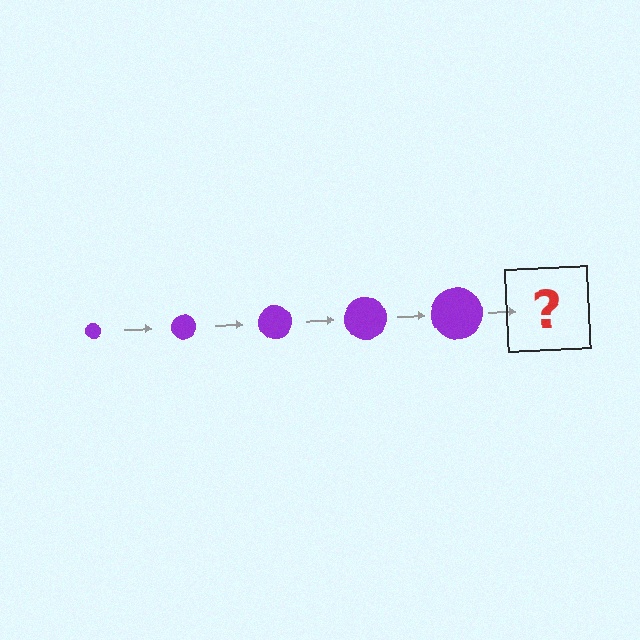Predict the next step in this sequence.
The next step is a purple circle, larger than the previous one.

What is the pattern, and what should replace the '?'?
The pattern is that the circle gets progressively larger each step. The '?' should be a purple circle, larger than the previous one.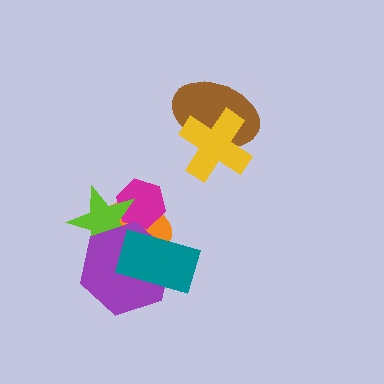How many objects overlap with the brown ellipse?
1 object overlaps with the brown ellipse.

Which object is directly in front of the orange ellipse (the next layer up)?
The magenta hexagon is directly in front of the orange ellipse.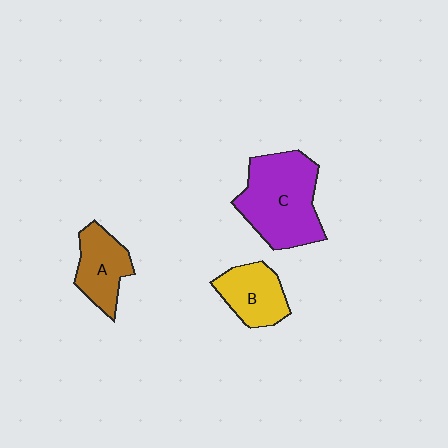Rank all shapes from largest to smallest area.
From largest to smallest: C (purple), A (brown), B (yellow).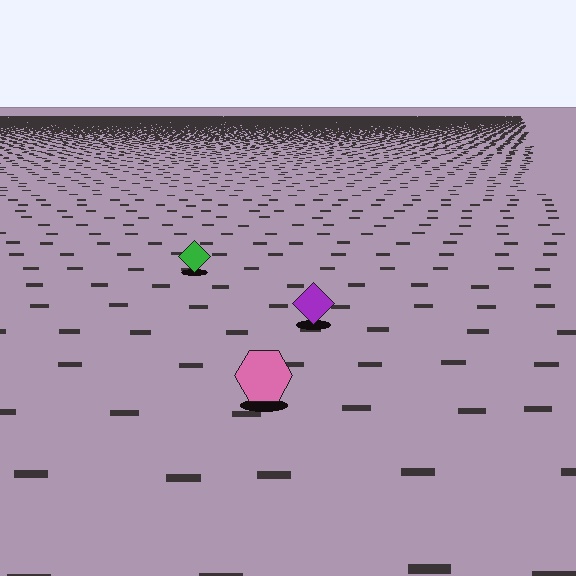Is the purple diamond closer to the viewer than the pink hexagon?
No. The pink hexagon is closer — you can tell from the texture gradient: the ground texture is coarser near it.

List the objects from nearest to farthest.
From nearest to farthest: the pink hexagon, the purple diamond, the green diamond.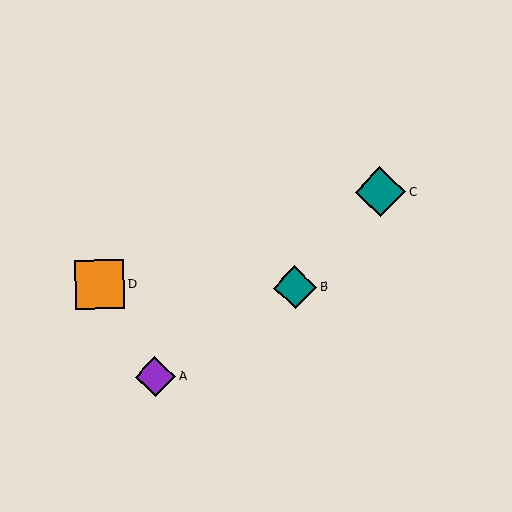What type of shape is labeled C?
Shape C is a teal diamond.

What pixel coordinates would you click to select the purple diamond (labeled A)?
Click at (155, 377) to select the purple diamond A.